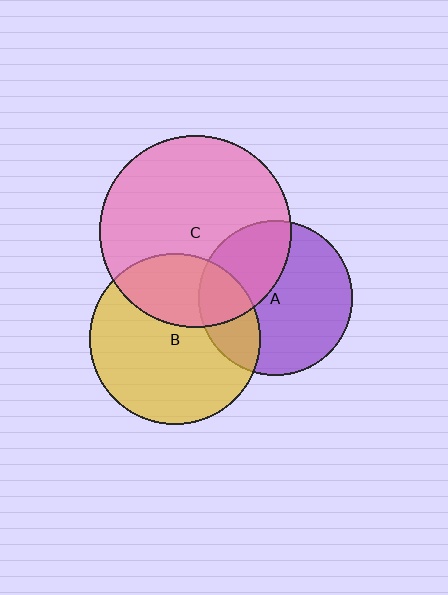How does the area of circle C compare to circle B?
Approximately 1.3 times.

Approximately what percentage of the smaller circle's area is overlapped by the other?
Approximately 25%.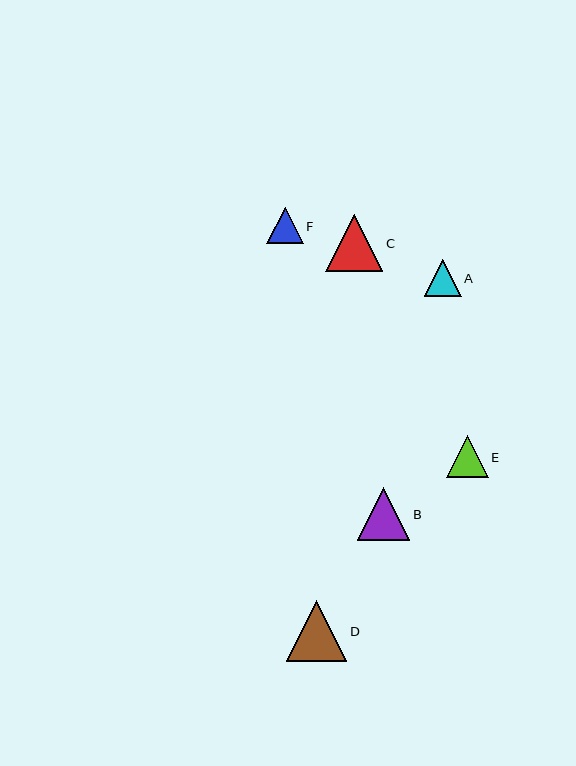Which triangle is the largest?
Triangle D is the largest with a size of approximately 60 pixels.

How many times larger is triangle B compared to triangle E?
Triangle B is approximately 1.3 times the size of triangle E.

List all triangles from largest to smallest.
From largest to smallest: D, C, B, E, A, F.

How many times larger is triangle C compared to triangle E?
Triangle C is approximately 1.4 times the size of triangle E.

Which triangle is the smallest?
Triangle F is the smallest with a size of approximately 36 pixels.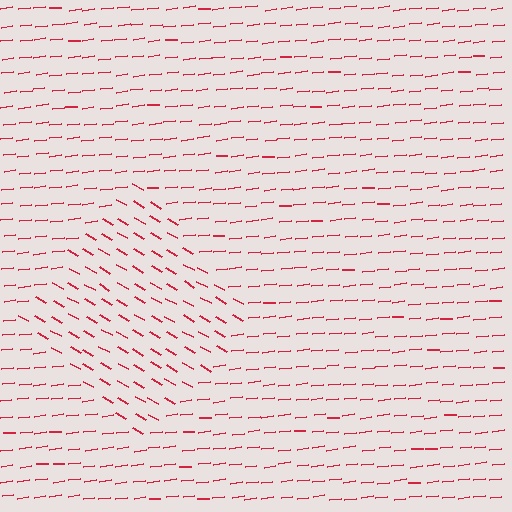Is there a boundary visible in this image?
Yes, there is a texture boundary formed by a change in line orientation.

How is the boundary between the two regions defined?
The boundary is defined purely by a change in line orientation (approximately 36 degrees difference). All lines are the same color and thickness.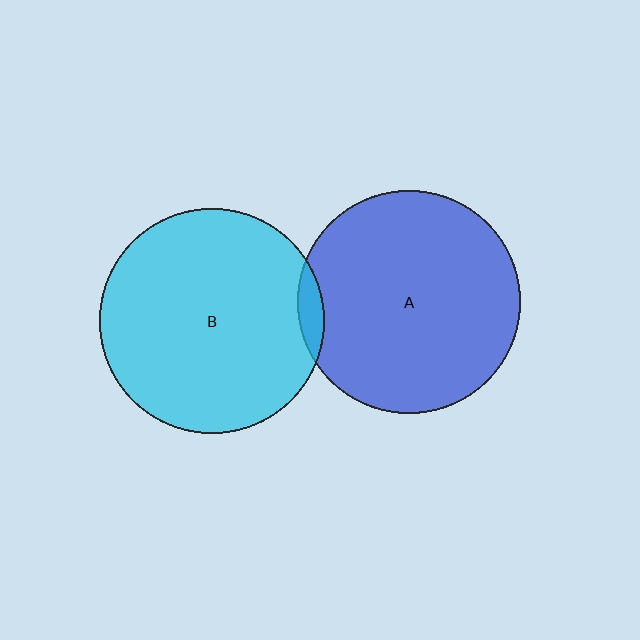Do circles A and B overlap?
Yes.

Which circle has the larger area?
Circle B (cyan).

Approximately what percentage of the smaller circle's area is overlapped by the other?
Approximately 5%.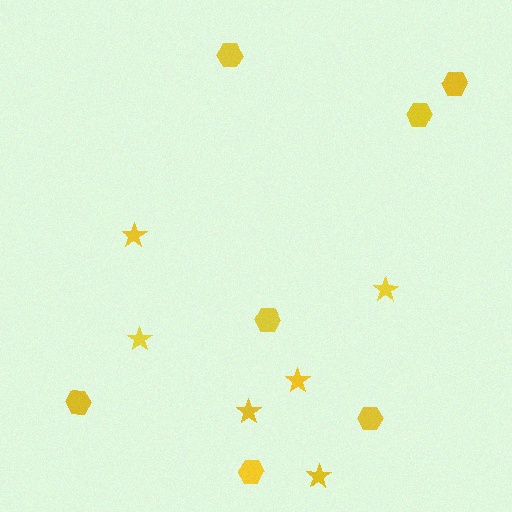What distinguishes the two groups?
There are 2 groups: one group of hexagons (7) and one group of stars (6).